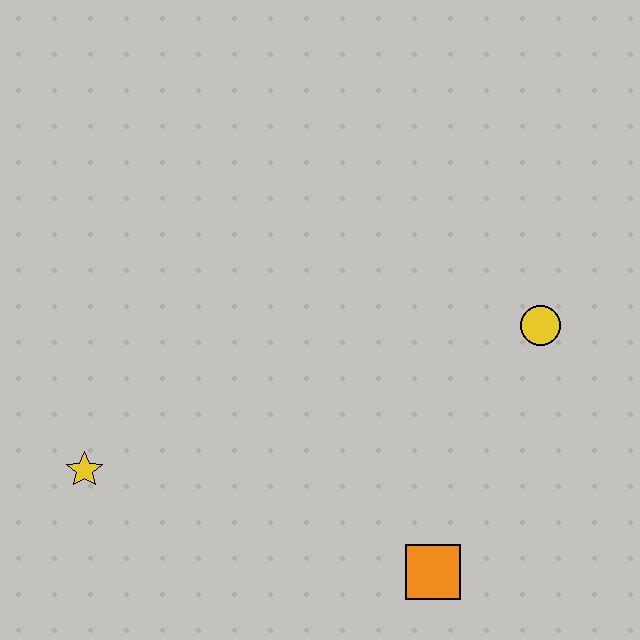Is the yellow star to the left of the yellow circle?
Yes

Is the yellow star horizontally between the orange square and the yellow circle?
No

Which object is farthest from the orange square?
The yellow star is farthest from the orange square.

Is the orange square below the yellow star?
Yes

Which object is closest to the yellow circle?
The orange square is closest to the yellow circle.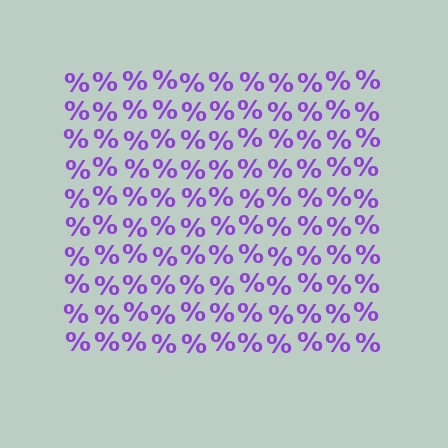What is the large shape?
The large shape is a square.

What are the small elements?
The small elements are percent signs.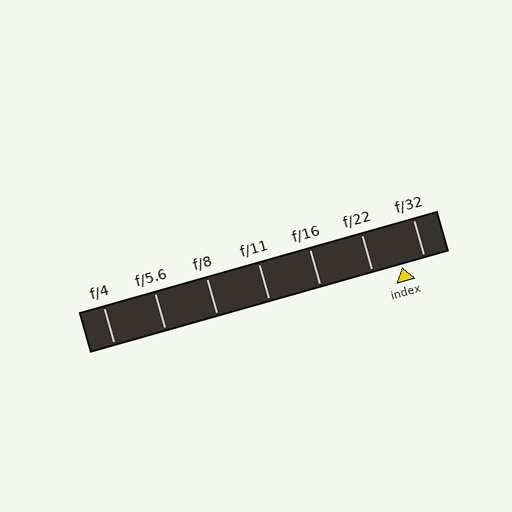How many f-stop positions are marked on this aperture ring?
There are 7 f-stop positions marked.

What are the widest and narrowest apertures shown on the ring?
The widest aperture shown is f/4 and the narrowest is f/32.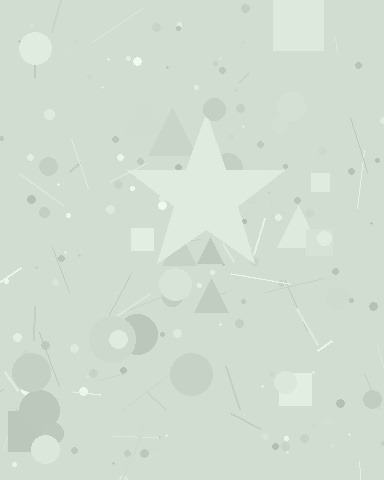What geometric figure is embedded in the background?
A star is embedded in the background.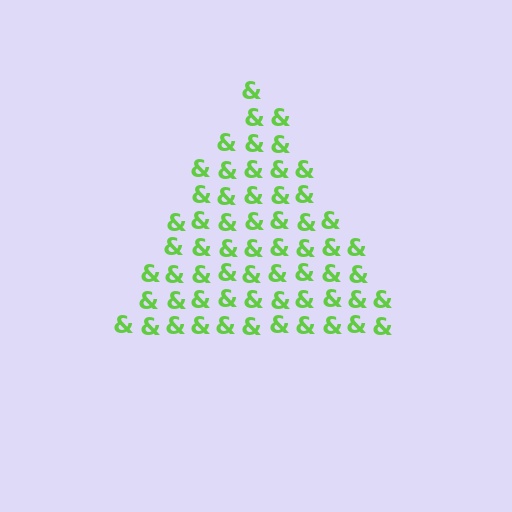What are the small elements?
The small elements are ampersands.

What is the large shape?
The large shape is a triangle.